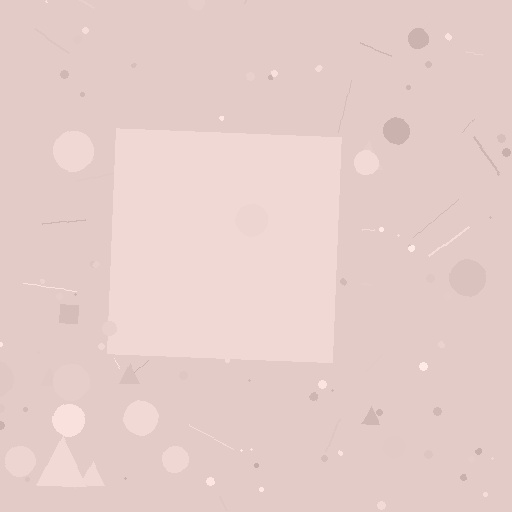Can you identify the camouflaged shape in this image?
The camouflaged shape is a square.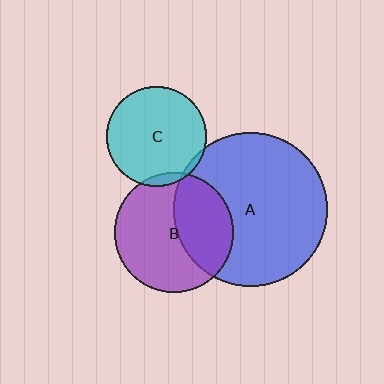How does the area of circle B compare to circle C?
Approximately 1.4 times.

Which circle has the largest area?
Circle A (blue).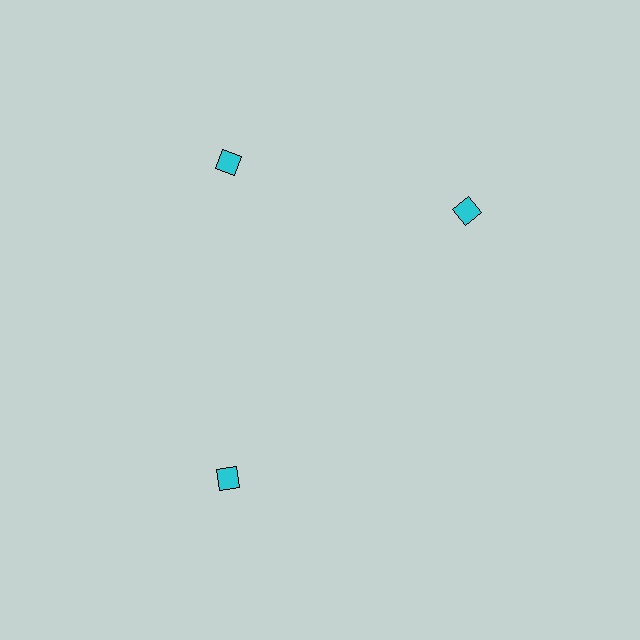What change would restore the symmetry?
The symmetry would be restored by rotating it back into even spacing with its neighbors so that all 3 diamonds sit at equal angles and equal distance from the center.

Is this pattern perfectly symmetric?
No. The 3 cyan diamonds are arranged in a ring, but one element near the 3 o'clock position is rotated out of alignment along the ring, breaking the 3-fold rotational symmetry.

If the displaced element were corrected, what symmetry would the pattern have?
It would have 3-fold rotational symmetry — the pattern would map onto itself every 120 degrees.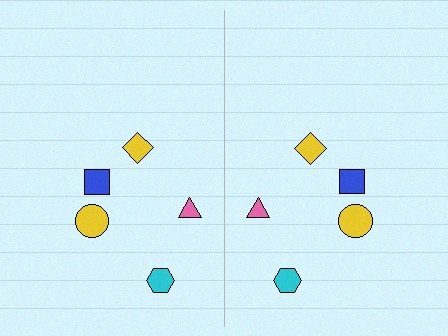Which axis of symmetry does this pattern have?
The pattern has a vertical axis of symmetry running through the center of the image.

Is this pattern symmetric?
Yes, this pattern has bilateral (reflection) symmetry.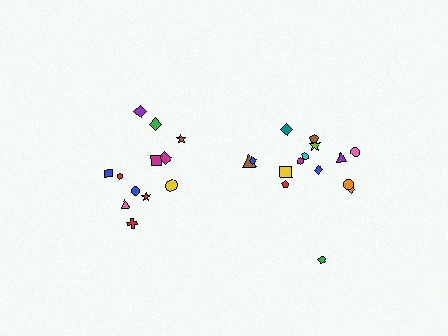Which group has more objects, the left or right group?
The right group.